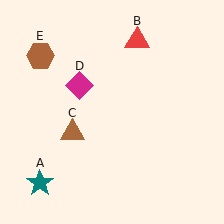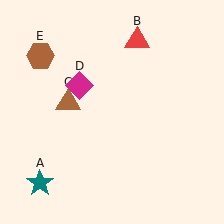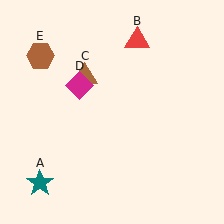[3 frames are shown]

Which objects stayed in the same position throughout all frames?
Teal star (object A) and red triangle (object B) and magenta diamond (object D) and brown hexagon (object E) remained stationary.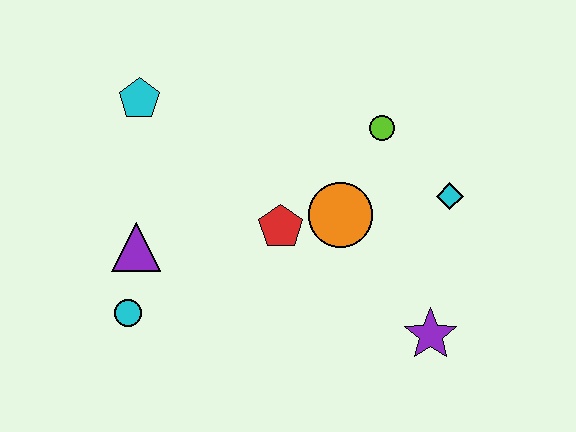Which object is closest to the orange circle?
The red pentagon is closest to the orange circle.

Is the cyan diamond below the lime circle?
Yes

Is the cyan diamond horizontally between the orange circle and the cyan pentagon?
No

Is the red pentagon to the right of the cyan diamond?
No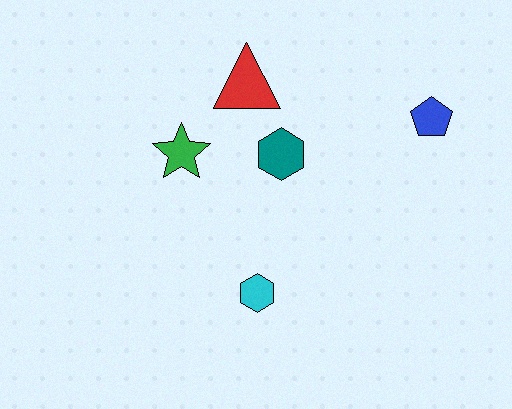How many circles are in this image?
There are no circles.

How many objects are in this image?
There are 5 objects.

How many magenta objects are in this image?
There are no magenta objects.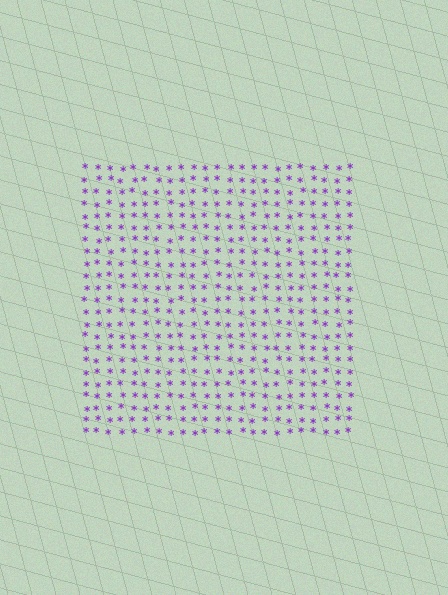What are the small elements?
The small elements are asterisks.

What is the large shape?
The large shape is a square.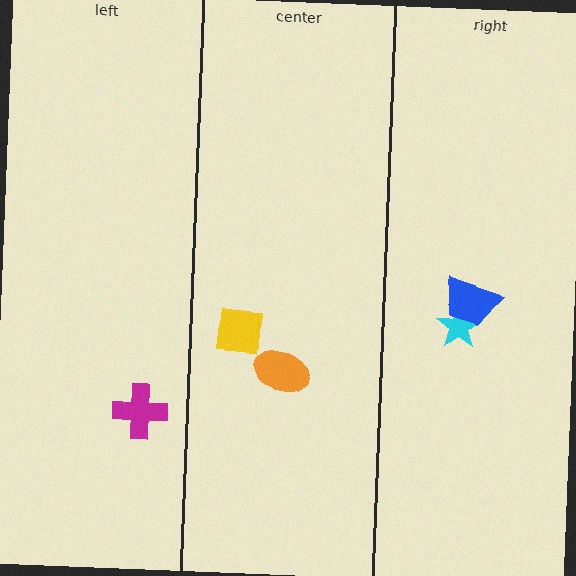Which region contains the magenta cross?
The left region.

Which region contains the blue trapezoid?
The right region.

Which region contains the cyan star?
The right region.